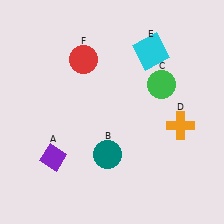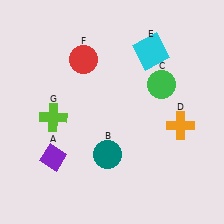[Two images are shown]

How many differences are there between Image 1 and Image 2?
There is 1 difference between the two images.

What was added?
A lime cross (G) was added in Image 2.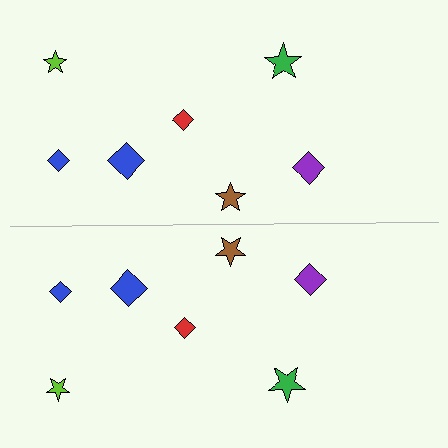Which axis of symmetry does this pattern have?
The pattern has a horizontal axis of symmetry running through the center of the image.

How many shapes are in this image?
There are 14 shapes in this image.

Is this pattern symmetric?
Yes, this pattern has bilateral (reflection) symmetry.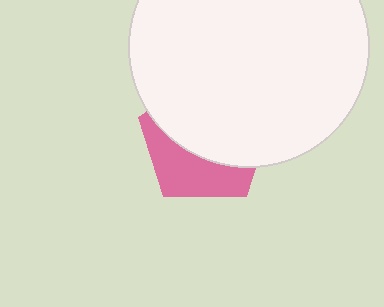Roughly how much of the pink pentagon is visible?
A small part of it is visible (roughly 38%).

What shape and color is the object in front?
The object in front is a white circle.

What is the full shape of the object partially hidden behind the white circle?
The partially hidden object is a pink pentagon.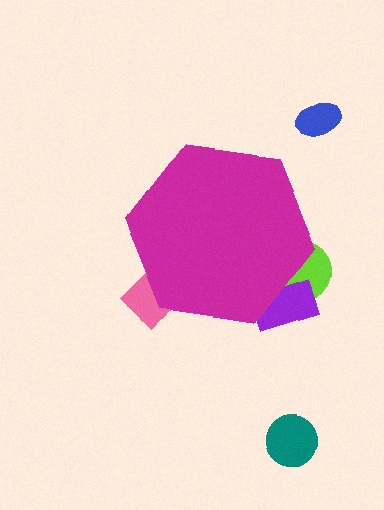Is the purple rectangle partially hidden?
Yes, the purple rectangle is partially hidden behind the magenta hexagon.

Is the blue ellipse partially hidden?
No, the blue ellipse is fully visible.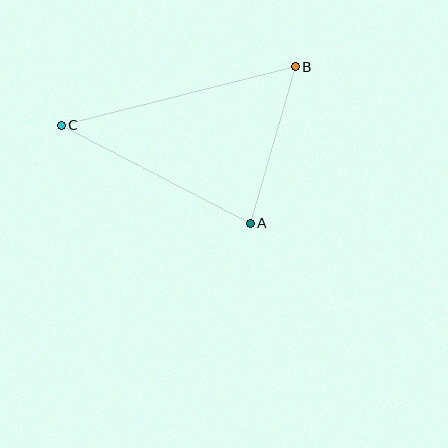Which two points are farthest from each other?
Points B and C are farthest from each other.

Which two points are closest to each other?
Points A and B are closest to each other.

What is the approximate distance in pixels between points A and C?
The distance between A and C is approximately 213 pixels.